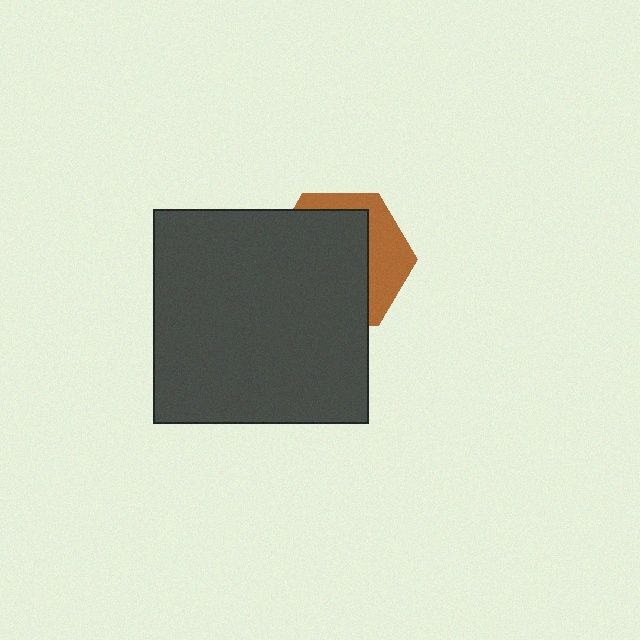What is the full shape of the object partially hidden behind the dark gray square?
The partially hidden object is a brown hexagon.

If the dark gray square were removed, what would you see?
You would see the complete brown hexagon.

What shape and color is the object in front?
The object in front is a dark gray square.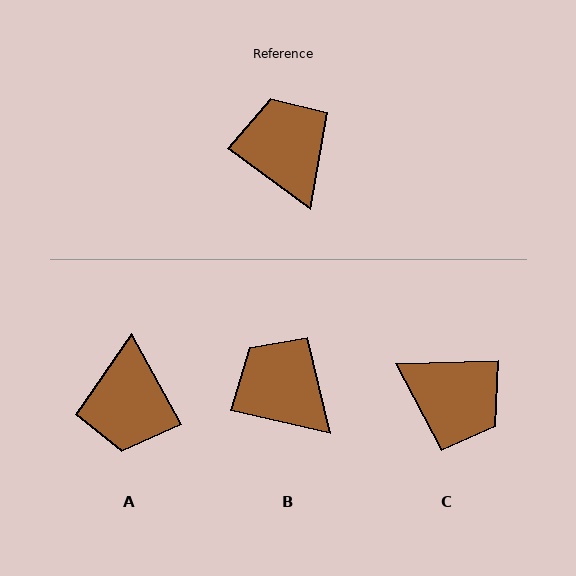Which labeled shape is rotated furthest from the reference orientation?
A, about 155 degrees away.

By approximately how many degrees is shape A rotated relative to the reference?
Approximately 155 degrees counter-clockwise.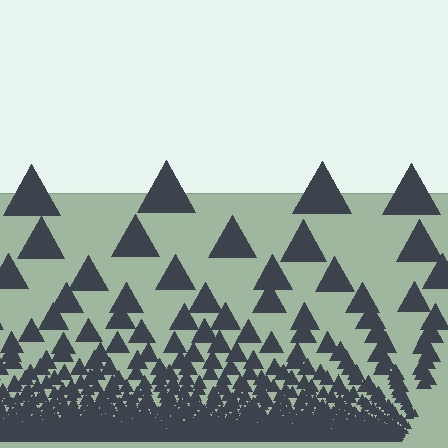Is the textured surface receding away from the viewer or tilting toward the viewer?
The surface appears to tilt toward the viewer. Texture elements get larger and sparser toward the top.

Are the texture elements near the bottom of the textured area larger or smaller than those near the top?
Smaller. The gradient is inverted — elements near the bottom are smaller and denser.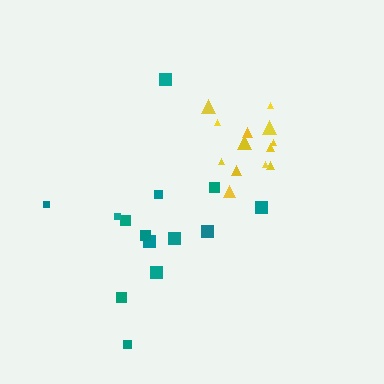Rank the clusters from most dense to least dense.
yellow, teal.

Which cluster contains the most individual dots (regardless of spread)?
Yellow (14).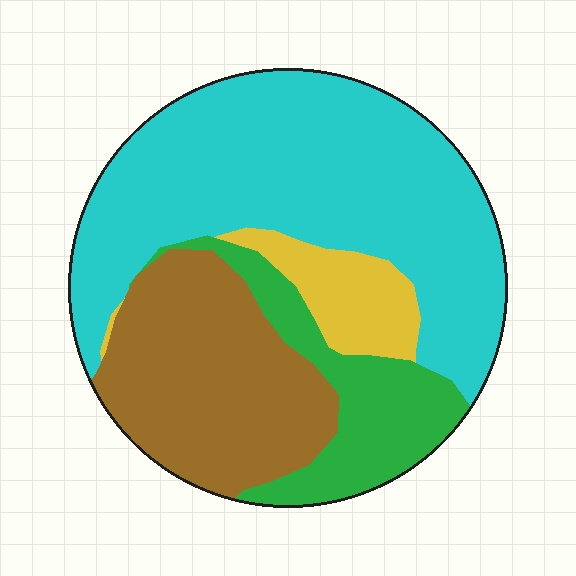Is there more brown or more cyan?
Cyan.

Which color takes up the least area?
Yellow, at roughly 10%.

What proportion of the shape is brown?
Brown covers around 25% of the shape.